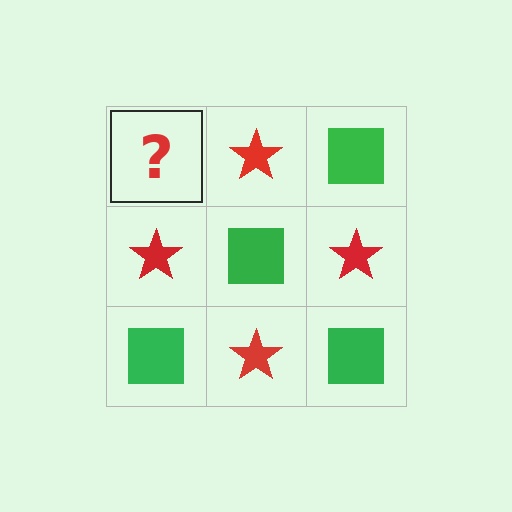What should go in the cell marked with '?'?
The missing cell should contain a green square.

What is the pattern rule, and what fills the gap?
The rule is that it alternates green square and red star in a checkerboard pattern. The gap should be filled with a green square.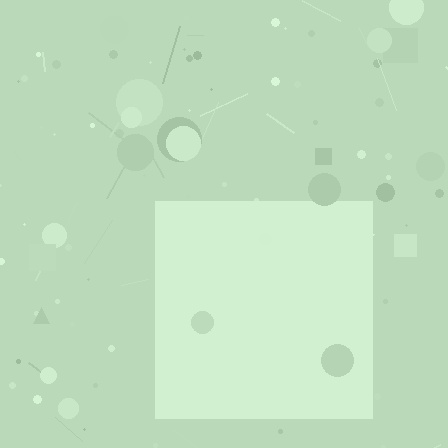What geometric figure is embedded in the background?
A square is embedded in the background.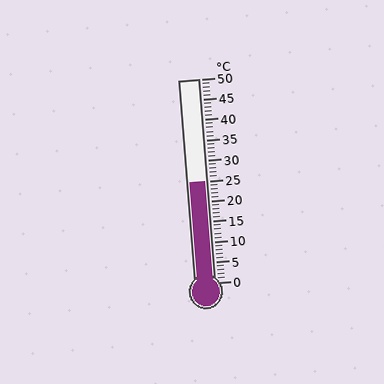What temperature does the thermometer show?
The thermometer shows approximately 25°C.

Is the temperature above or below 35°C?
The temperature is below 35°C.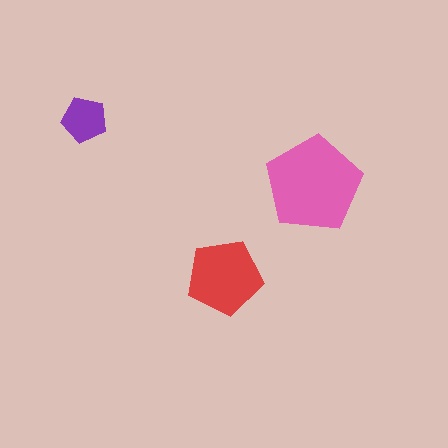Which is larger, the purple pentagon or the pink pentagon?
The pink one.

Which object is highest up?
The purple pentagon is topmost.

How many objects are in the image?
There are 3 objects in the image.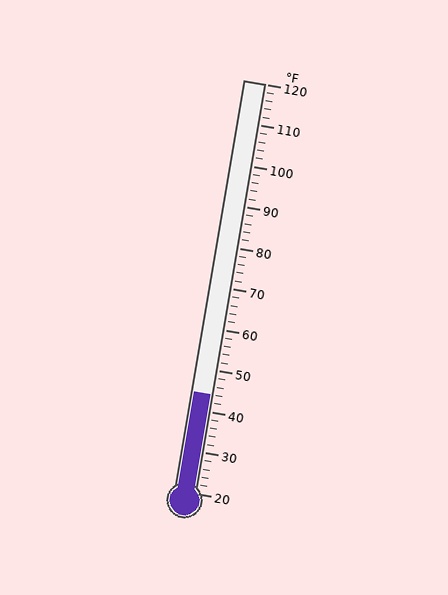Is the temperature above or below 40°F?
The temperature is above 40°F.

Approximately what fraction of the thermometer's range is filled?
The thermometer is filled to approximately 25% of its range.